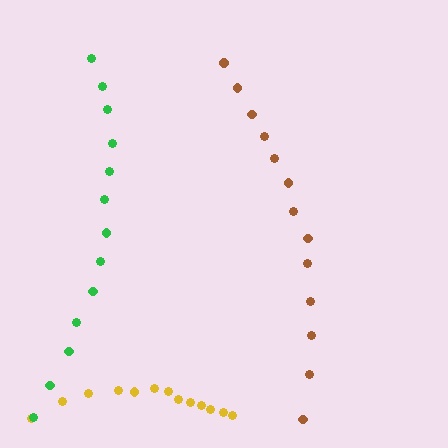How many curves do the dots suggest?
There are 3 distinct paths.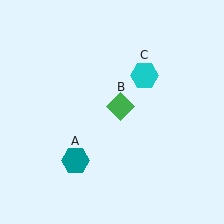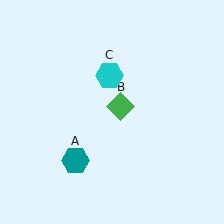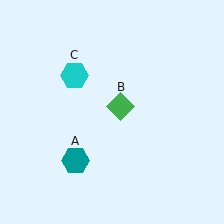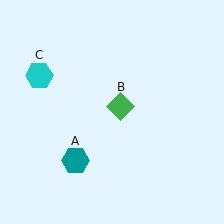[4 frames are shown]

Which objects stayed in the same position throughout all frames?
Teal hexagon (object A) and green diamond (object B) remained stationary.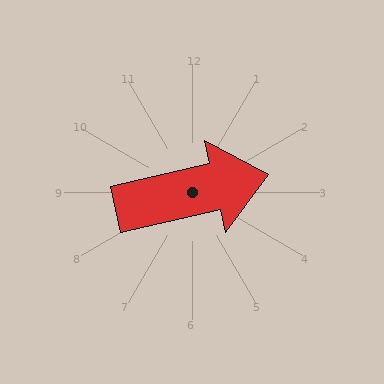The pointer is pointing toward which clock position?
Roughly 3 o'clock.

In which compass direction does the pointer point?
East.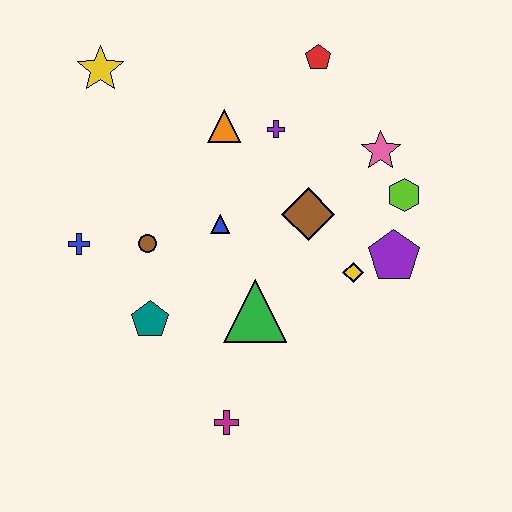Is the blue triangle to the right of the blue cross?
Yes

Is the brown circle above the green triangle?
Yes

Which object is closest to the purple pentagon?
The yellow diamond is closest to the purple pentagon.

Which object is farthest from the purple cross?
The magenta cross is farthest from the purple cross.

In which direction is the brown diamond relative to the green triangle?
The brown diamond is above the green triangle.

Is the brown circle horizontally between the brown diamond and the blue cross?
Yes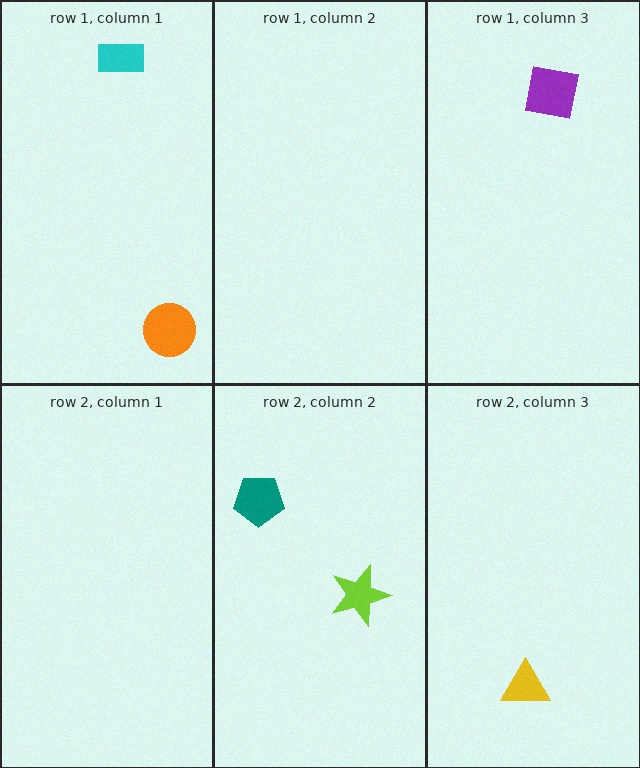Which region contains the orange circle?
The row 1, column 1 region.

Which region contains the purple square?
The row 1, column 3 region.